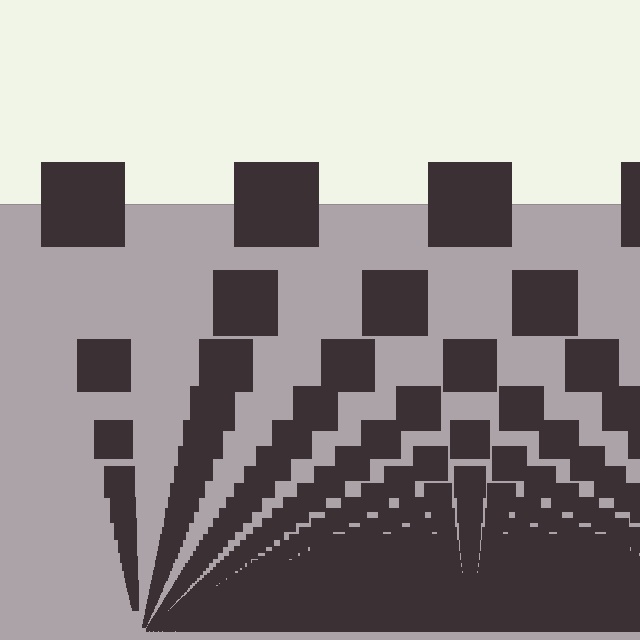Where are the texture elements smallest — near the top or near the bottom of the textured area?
Near the bottom.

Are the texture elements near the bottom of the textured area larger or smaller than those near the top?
Smaller. The gradient is inverted — elements near the bottom are smaller and denser.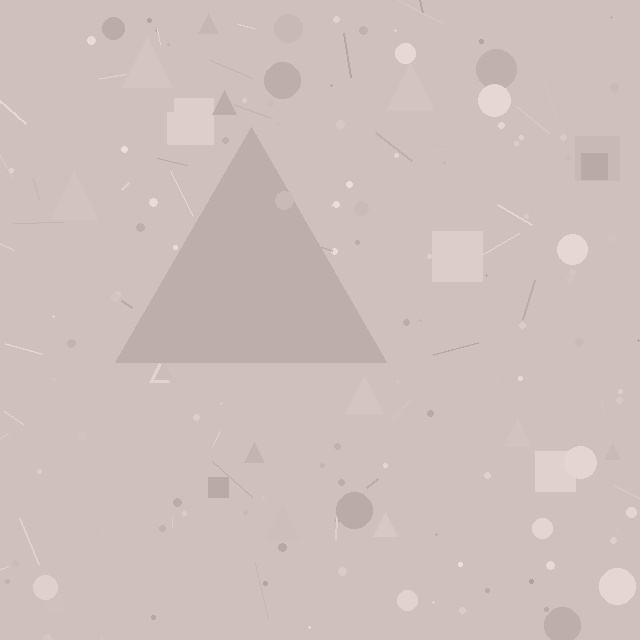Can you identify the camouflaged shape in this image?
The camouflaged shape is a triangle.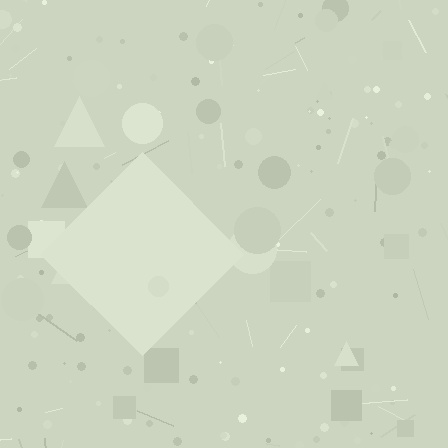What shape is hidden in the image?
A diamond is hidden in the image.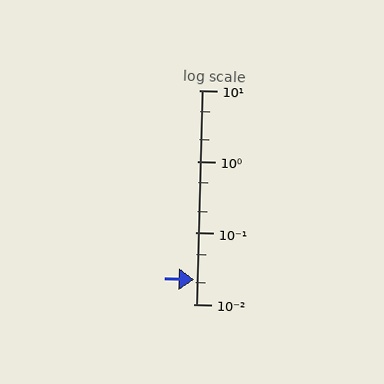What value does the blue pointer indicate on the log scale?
The pointer indicates approximately 0.022.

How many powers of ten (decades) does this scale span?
The scale spans 3 decades, from 0.01 to 10.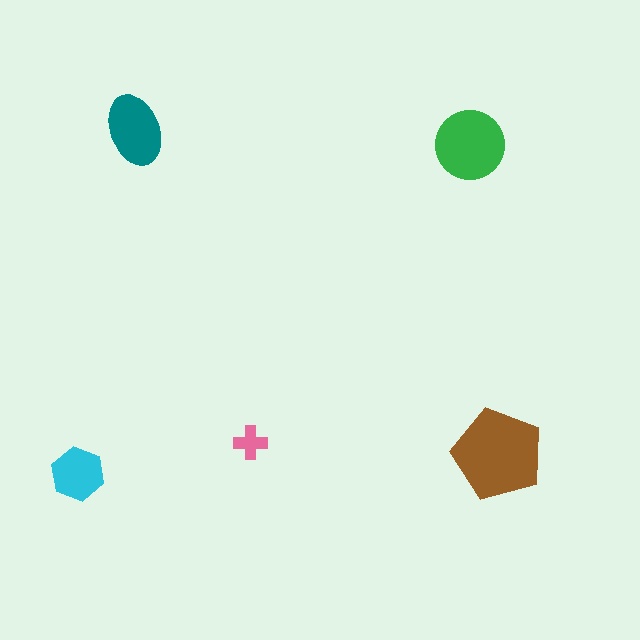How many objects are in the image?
There are 5 objects in the image.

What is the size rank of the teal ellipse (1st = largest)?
3rd.